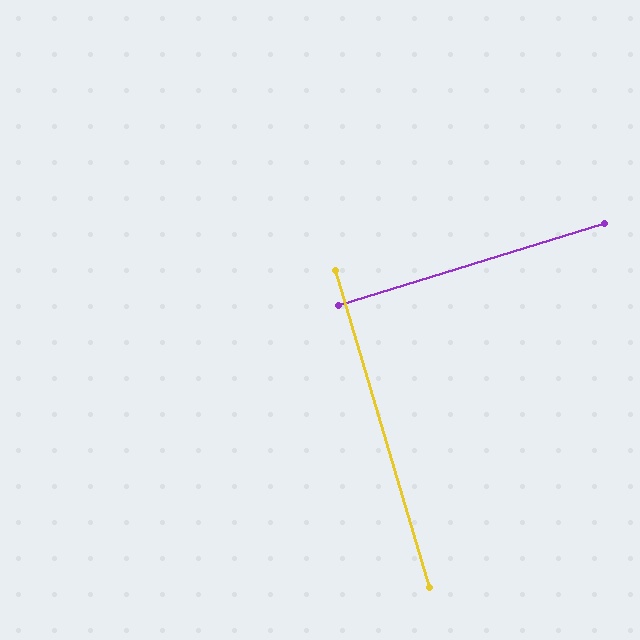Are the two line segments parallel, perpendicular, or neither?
Perpendicular — they meet at approximately 89°.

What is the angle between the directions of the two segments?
Approximately 89 degrees.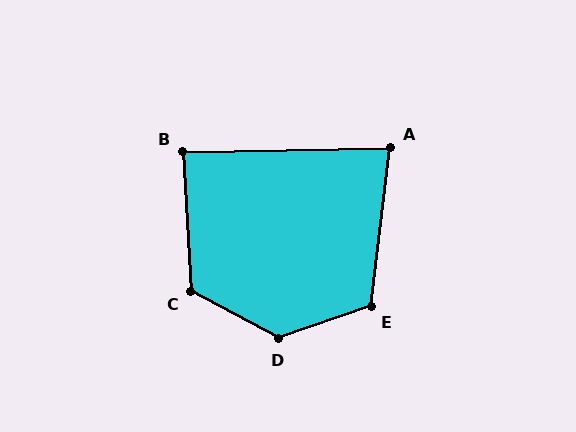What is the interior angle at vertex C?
Approximately 121 degrees (obtuse).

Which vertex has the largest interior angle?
D, at approximately 132 degrees.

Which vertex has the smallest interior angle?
A, at approximately 82 degrees.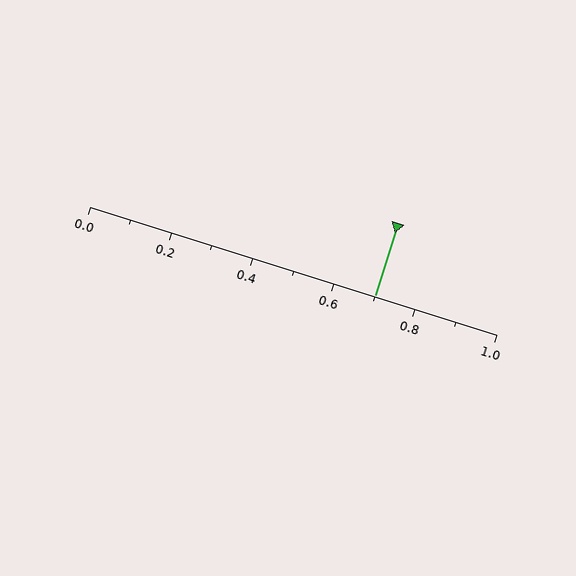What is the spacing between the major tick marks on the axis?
The major ticks are spaced 0.2 apart.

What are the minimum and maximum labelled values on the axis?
The axis runs from 0.0 to 1.0.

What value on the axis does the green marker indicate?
The marker indicates approximately 0.7.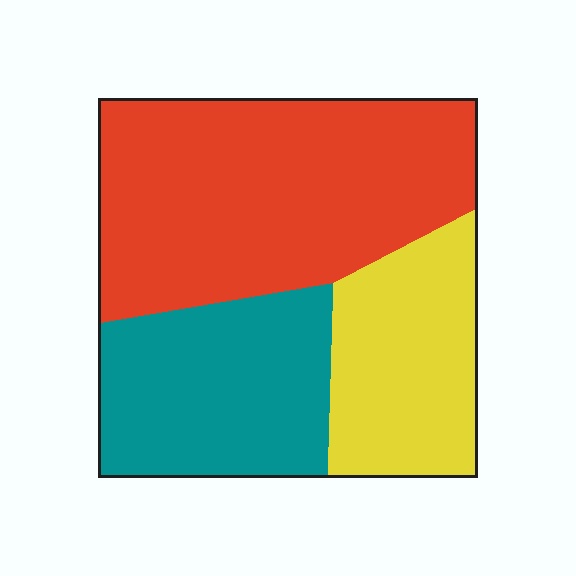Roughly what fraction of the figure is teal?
Teal takes up about one quarter (1/4) of the figure.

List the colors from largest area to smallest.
From largest to smallest: red, teal, yellow.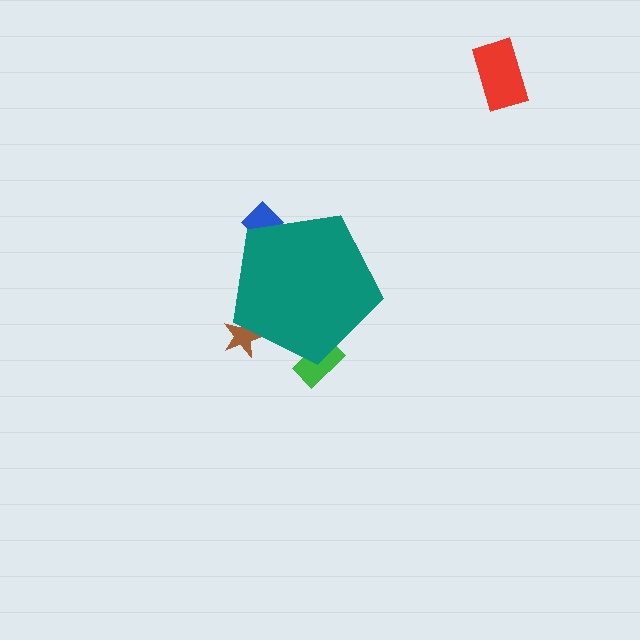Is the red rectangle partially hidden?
No, the red rectangle is fully visible.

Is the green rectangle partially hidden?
Yes, the green rectangle is partially hidden behind the teal pentagon.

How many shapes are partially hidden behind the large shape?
3 shapes are partially hidden.